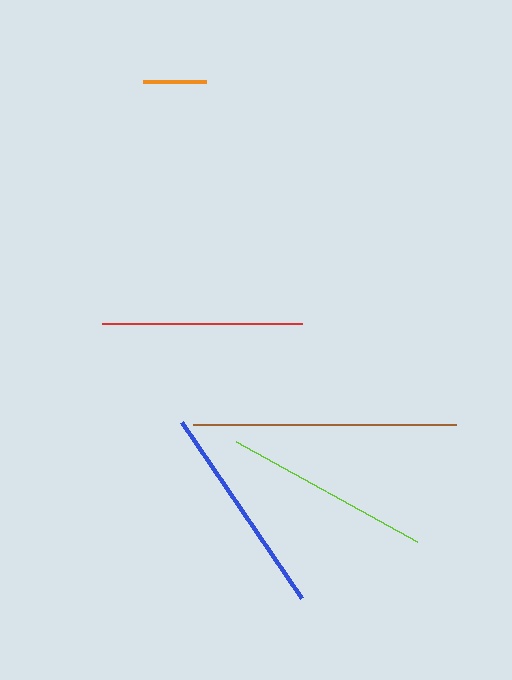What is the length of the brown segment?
The brown segment is approximately 263 pixels long.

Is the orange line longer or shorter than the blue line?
The blue line is longer than the orange line.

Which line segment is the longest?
The brown line is the longest at approximately 263 pixels.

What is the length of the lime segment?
The lime segment is approximately 207 pixels long.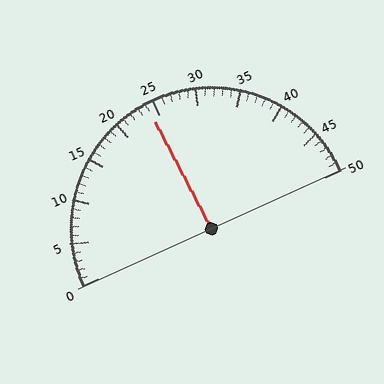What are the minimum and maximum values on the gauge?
The gauge ranges from 0 to 50.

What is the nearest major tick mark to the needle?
The nearest major tick mark is 25.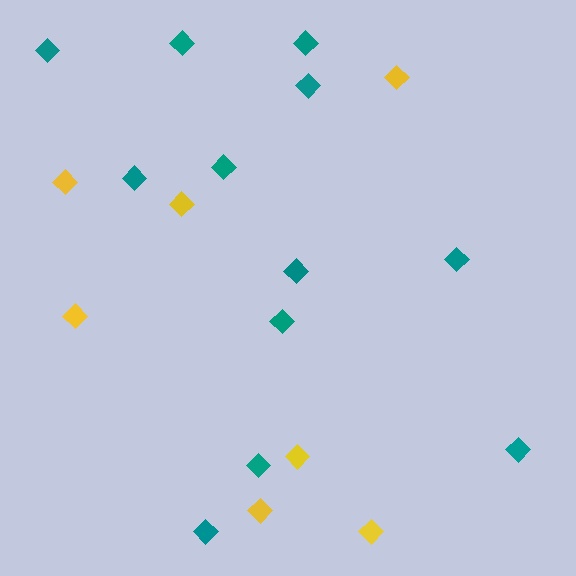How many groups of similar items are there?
There are 2 groups: one group of yellow diamonds (7) and one group of teal diamonds (12).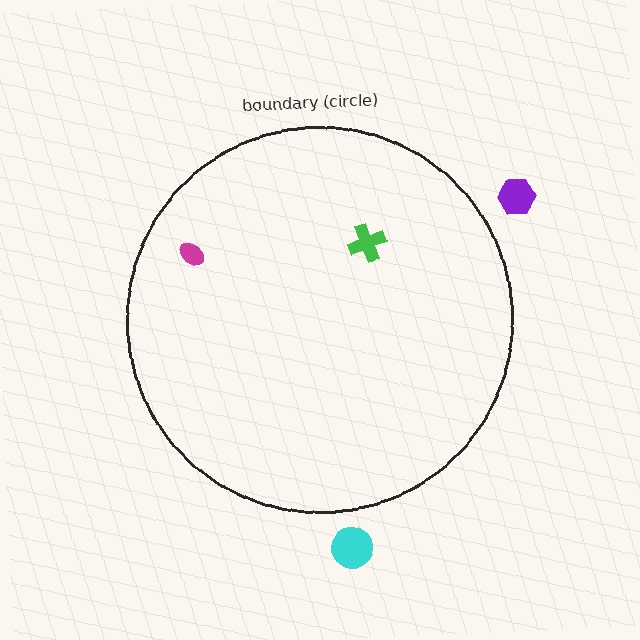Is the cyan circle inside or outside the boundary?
Outside.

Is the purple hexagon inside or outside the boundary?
Outside.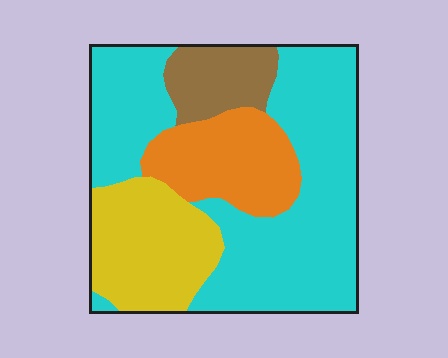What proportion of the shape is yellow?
Yellow covers roughly 20% of the shape.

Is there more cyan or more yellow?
Cyan.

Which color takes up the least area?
Brown, at roughly 10%.